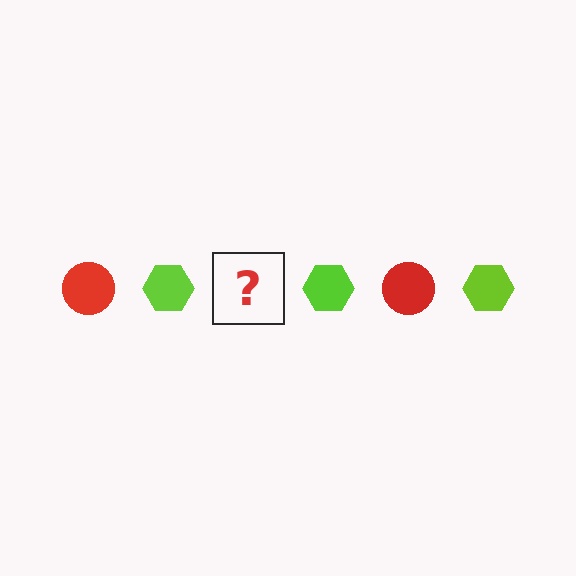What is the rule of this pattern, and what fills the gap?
The rule is that the pattern alternates between red circle and lime hexagon. The gap should be filled with a red circle.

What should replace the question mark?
The question mark should be replaced with a red circle.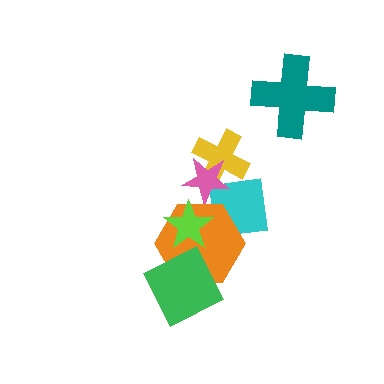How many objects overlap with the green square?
1 object overlaps with the green square.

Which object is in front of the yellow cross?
The pink star is in front of the yellow cross.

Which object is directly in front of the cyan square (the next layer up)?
The yellow cross is directly in front of the cyan square.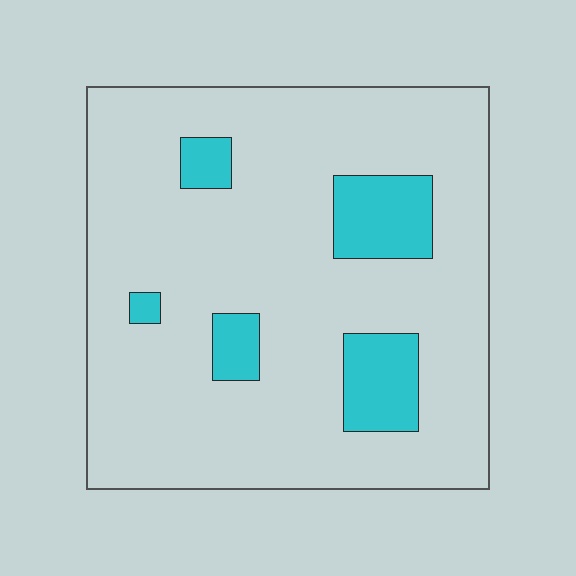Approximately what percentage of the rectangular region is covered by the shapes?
Approximately 15%.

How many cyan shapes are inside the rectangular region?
5.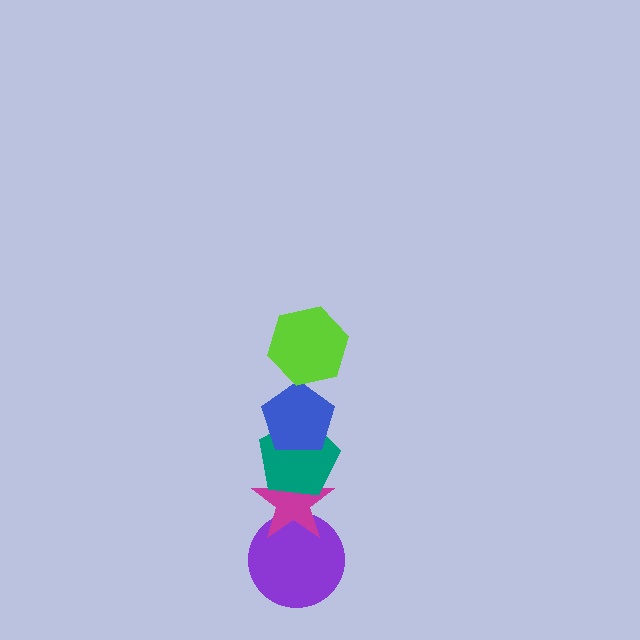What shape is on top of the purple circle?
The magenta star is on top of the purple circle.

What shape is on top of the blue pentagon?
The lime hexagon is on top of the blue pentagon.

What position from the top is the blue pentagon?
The blue pentagon is 2nd from the top.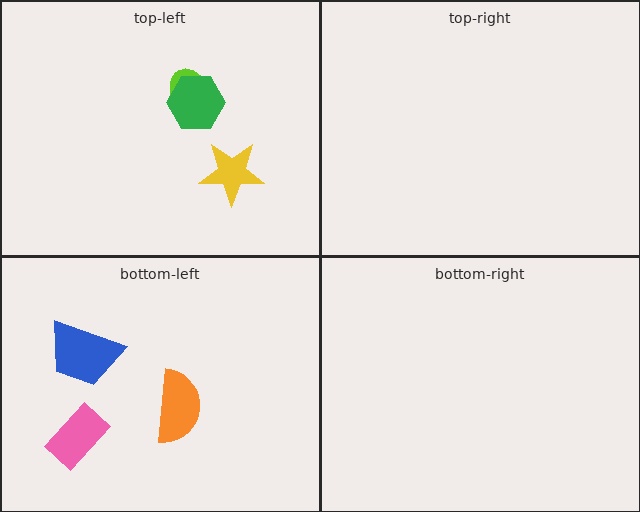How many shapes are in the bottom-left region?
3.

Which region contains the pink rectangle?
The bottom-left region.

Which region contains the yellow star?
The top-left region.